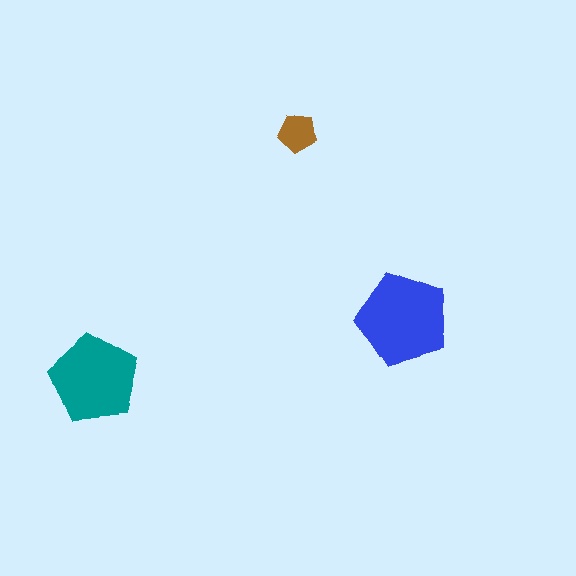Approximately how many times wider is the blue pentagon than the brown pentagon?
About 2.5 times wider.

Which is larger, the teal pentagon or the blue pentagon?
The blue one.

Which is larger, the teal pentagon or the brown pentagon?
The teal one.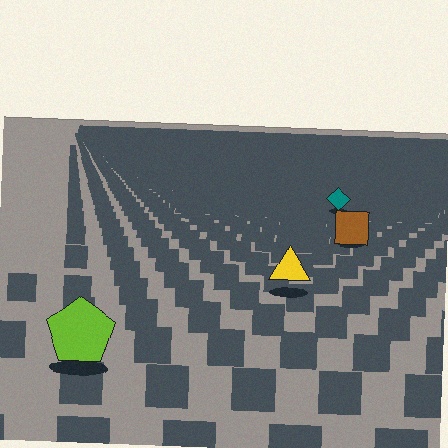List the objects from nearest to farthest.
From nearest to farthest: the lime pentagon, the yellow triangle, the brown square, the teal diamond.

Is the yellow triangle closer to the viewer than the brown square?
Yes. The yellow triangle is closer — you can tell from the texture gradient: the ground texture is coarser near it.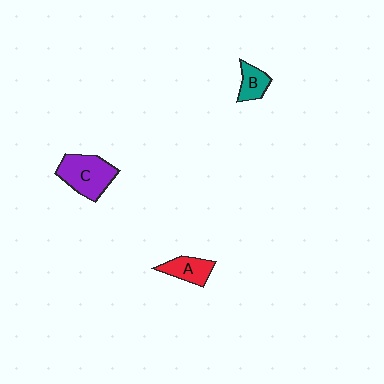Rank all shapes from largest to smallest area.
From largest to smallest: C (purple), A (red), B (teal).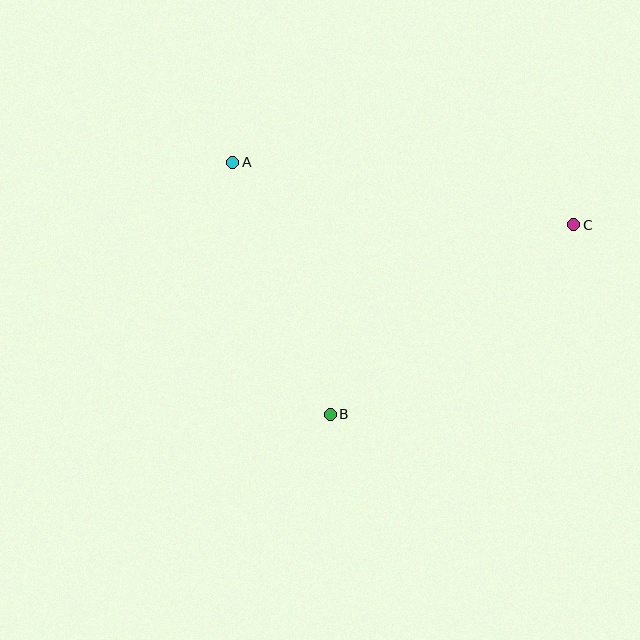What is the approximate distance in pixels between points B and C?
The distance between B and C is approximately 309 pixels.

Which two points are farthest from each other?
Points A and C are farthest from each other.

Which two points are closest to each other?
Points A and B are closest to each other.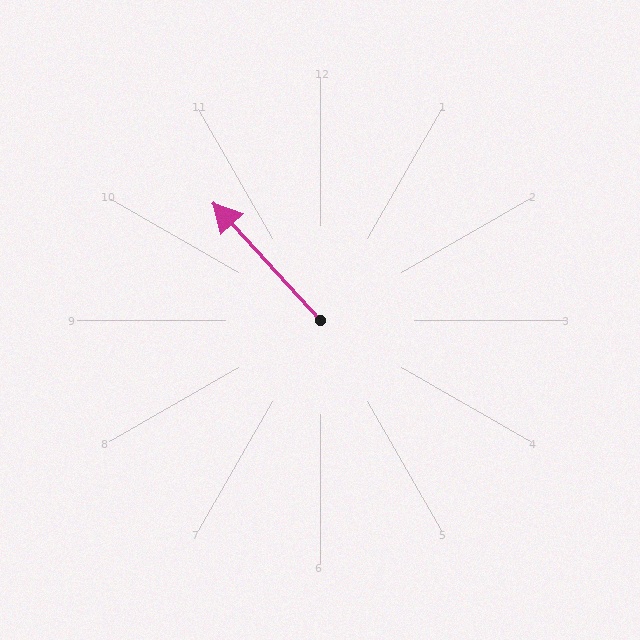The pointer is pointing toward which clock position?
Roughly 11 o'clock.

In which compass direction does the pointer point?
Northwest.